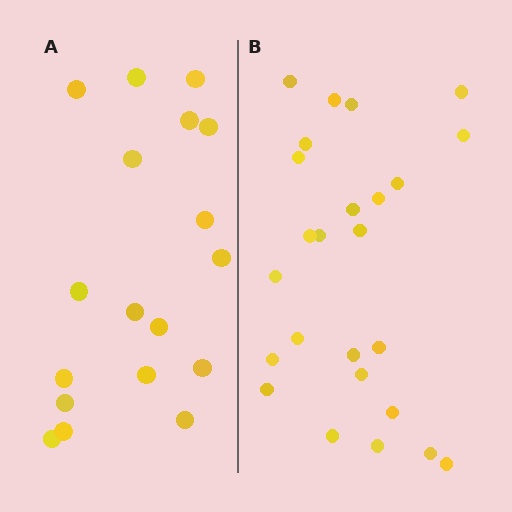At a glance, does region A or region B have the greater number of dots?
Region B (the right region) has more dots.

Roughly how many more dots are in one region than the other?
Region B has roughly 8 or so more dots than region A.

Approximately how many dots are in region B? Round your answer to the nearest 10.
About 20 dots. (The exact count is 25, which rounds to 20.)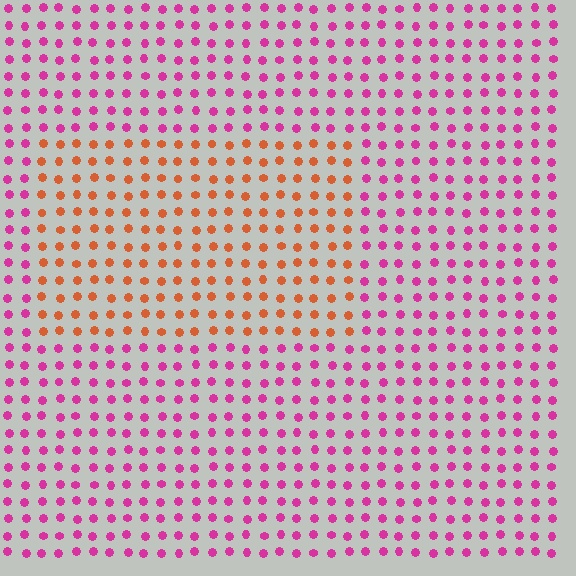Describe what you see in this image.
The image is filled with small magenta elements in a uniform arrangement. A rectangle-shaped region is visible where the elements are tinted to a slightly different hue, forming a subtle color boundary.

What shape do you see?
I see a rectangle.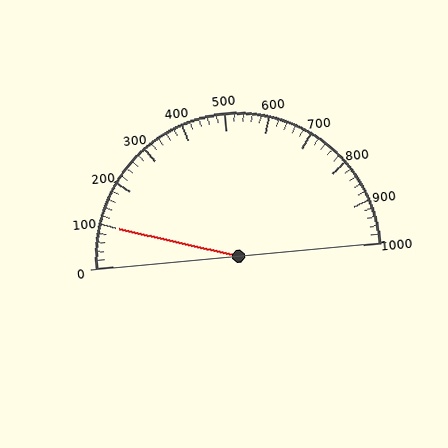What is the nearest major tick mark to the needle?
The nearest major tick mark is 100.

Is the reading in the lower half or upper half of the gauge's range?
The reading is in the lower half of the range (0 to 1000).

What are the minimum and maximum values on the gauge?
The gauge ranges from 0 to 1000.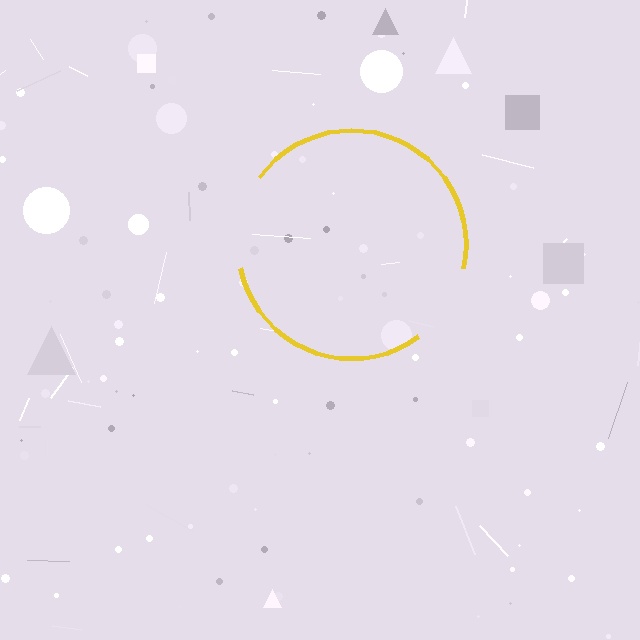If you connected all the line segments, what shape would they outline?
They would outline a circle.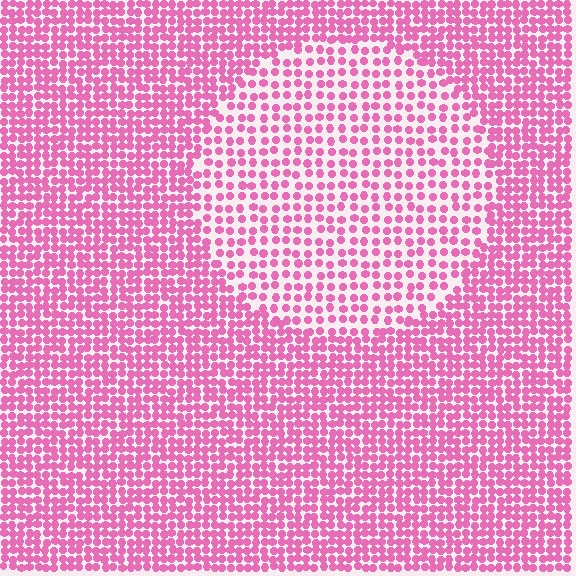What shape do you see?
I see a circle.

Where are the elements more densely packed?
The elements are more densely packed outside the circle boundary.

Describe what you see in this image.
The image contains small pink elements arranged at two different densities. A circle-shaped region is visible where the elements are less densely packed than the surrounding area.